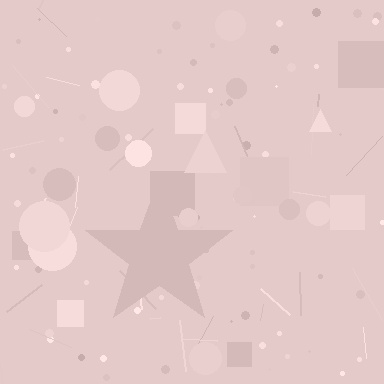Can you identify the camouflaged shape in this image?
The camouflaged shape is a star.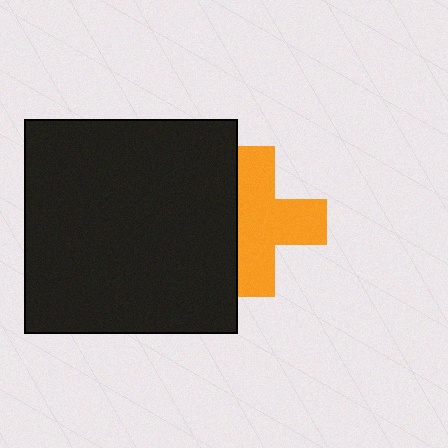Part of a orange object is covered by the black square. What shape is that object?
It is a cross.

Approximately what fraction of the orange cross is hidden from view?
Roughly 31% of the orange cross is hidden behind the black square.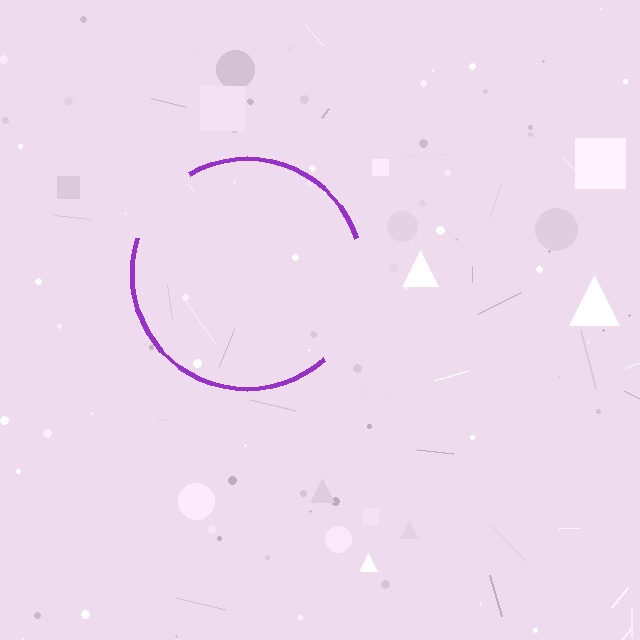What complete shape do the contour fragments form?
The contour fragments form a circle.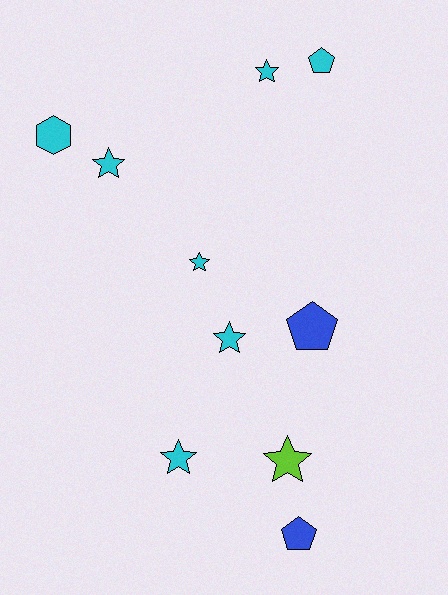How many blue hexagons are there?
There are no blue hexagons.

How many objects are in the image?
There are 10 objects.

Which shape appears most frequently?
Star, with 6 objects.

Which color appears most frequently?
Cyan, with 7 objects.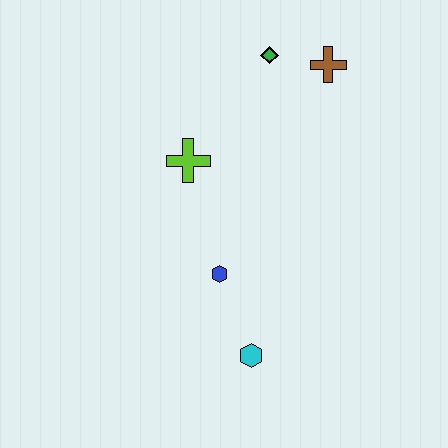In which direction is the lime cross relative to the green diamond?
The lime cross is below the green diamond.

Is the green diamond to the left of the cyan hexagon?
No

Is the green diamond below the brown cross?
No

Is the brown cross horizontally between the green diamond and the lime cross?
No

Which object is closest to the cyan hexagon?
The blue hexagon is closest to the cyan hexagon.